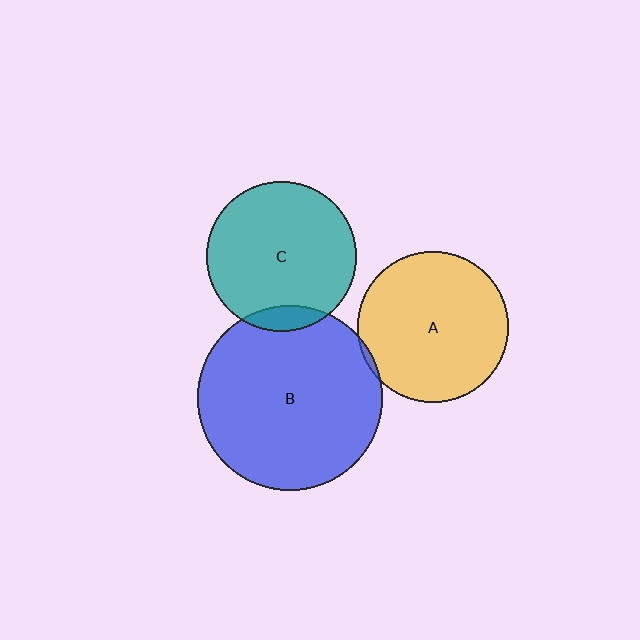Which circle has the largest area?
Circle B (blue).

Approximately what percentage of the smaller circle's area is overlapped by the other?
Approximately 10%.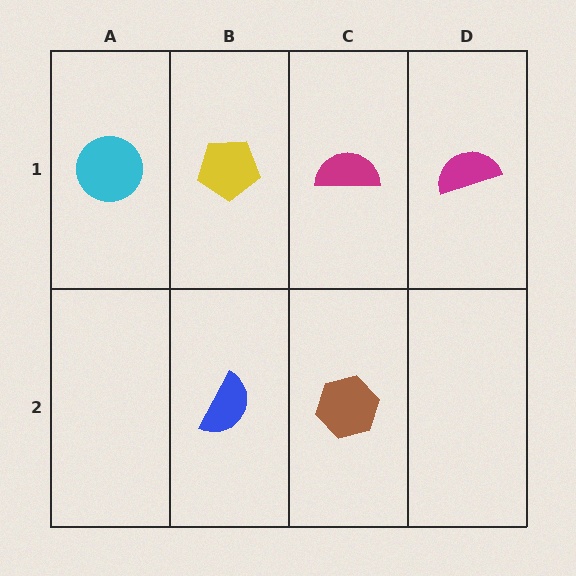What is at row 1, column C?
A magenta semicircle.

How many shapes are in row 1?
4 shapes.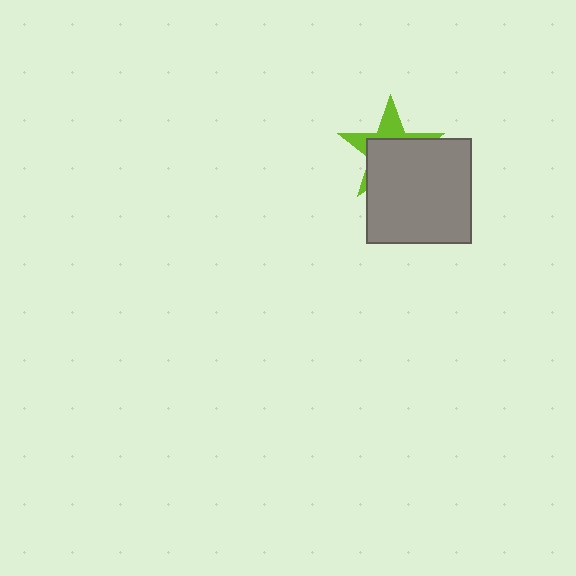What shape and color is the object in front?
The object in front is a gray square.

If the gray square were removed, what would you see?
You would see the complete lime star.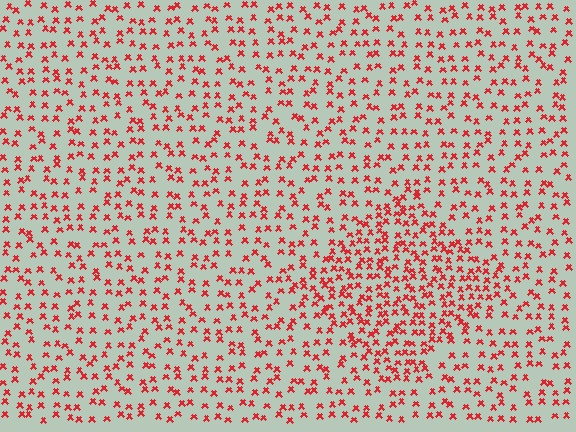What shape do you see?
I see a diamond.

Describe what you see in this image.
The image contains small red elements arranged at two different densities. A diamond-shaped region is visible where the elements are more densely packed than the surrounding area.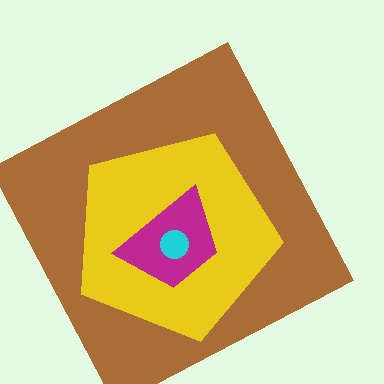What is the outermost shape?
The brown square.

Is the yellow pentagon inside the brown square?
Yes.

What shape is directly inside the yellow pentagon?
The magenta trapezoid.